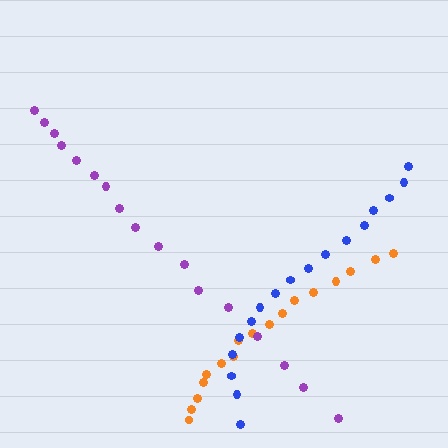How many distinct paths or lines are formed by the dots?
There are 3 distinct paths.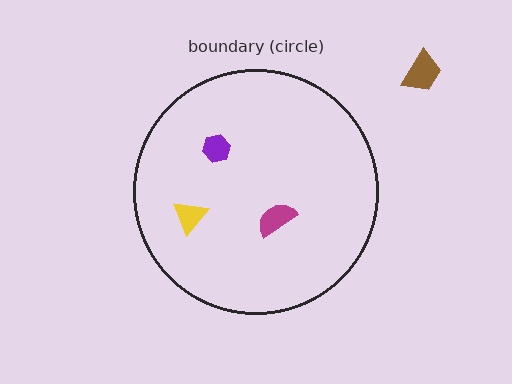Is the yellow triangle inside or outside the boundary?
Inside.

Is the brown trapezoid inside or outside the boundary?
Outside.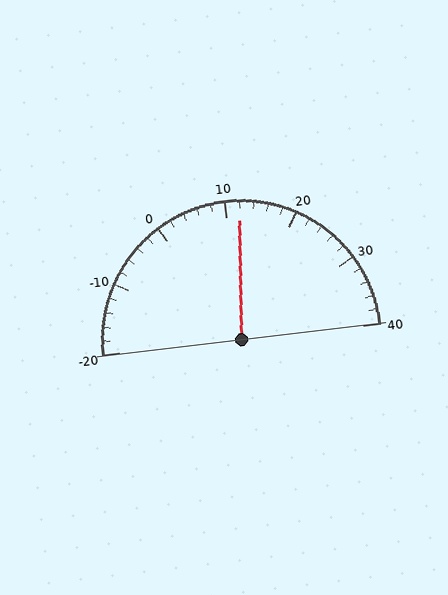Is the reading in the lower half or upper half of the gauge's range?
The reading is in the upper half of the range (-20 to 40).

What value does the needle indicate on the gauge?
The needle indicates approximately 12.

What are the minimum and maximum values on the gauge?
The gauge ranges from -20 to 40.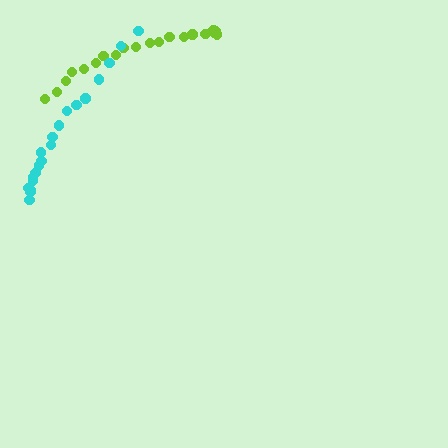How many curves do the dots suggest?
There are 2 distinct paths.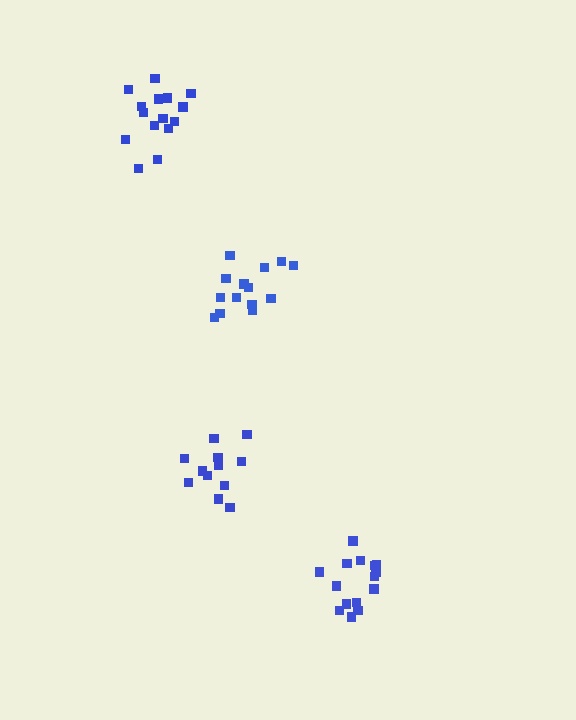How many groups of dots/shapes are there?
There are 4 groups.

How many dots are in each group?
Group 1: 14 dots, Group 2: 12 dots, Group 3: 15 dots, Group 4: 15 dots (56 total).